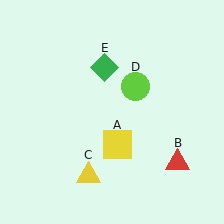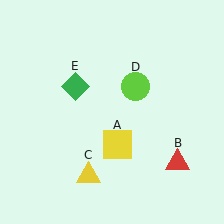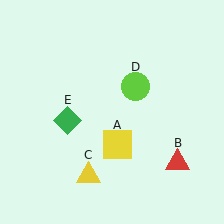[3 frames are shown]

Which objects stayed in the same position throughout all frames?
Yellow square (object A) and red triangle (object B) and yellow triangle (object C) and lime circle (object D) remained stationary.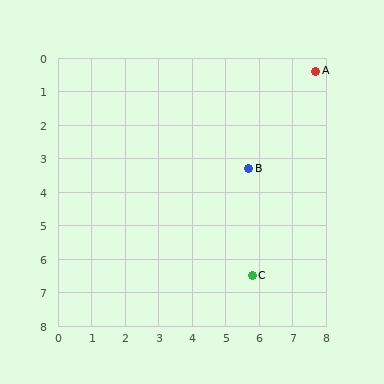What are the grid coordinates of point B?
Point B is at approximately (5.7, 3.3).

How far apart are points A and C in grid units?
Points A and C are about 6.4 grid units apart.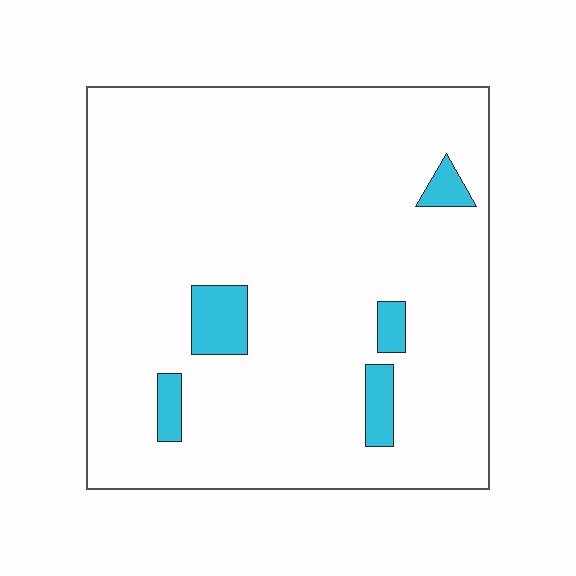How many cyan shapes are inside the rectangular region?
5.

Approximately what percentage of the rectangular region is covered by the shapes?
Approximately 5%.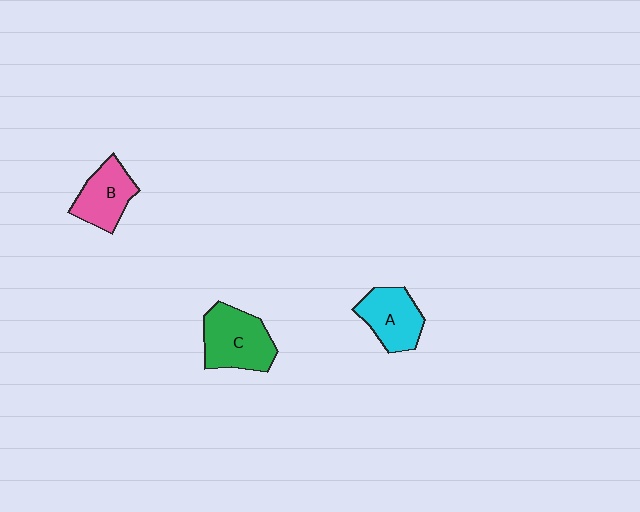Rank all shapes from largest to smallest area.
From largest to smallest: C (green), A (cyan), B (pink).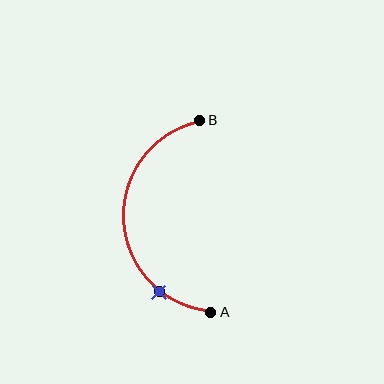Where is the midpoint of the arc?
The arc midpoint is the point on the curve farthest from the straight line joining A and B. It sits to the left of that line.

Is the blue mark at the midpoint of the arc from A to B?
No. The blue mark lies on the arc but is closer to endpoint A. The arc midpoint would be at the point on the curve equidistant along the arc from both A and B.